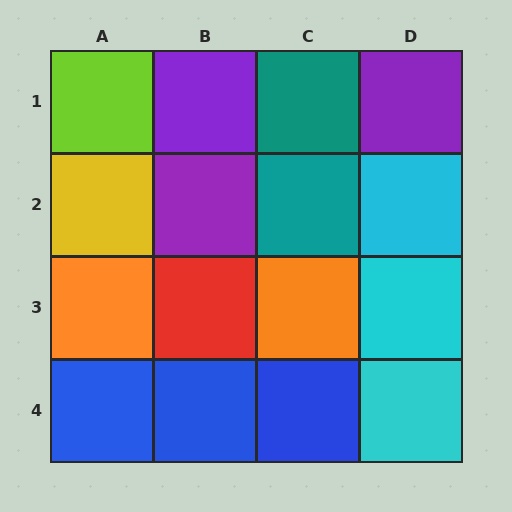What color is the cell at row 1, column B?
Purple.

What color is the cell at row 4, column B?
Blue.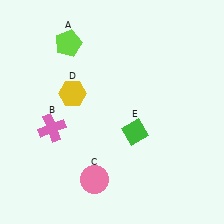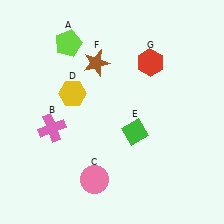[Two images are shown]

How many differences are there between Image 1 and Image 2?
There are 2 differences between the two images.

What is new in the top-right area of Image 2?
A red hexagon (G) was added in the top-right area of Image 2.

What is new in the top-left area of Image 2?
A brown star (F) was added in the top-left area of Image 2.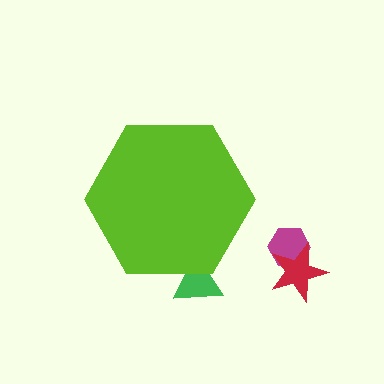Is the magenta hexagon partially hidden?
No, the magenta hexagon is fully visible.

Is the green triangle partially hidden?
Yes, the green triangle is partially hidden behind the lime hexagon.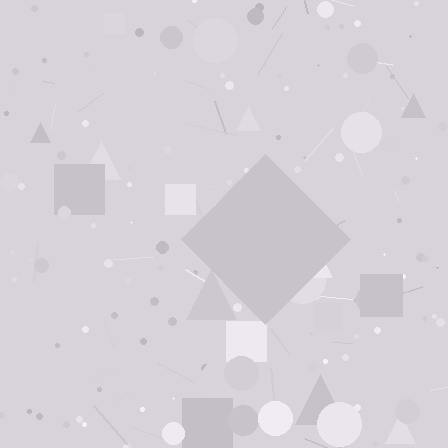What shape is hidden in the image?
A diamond is hidden in the image.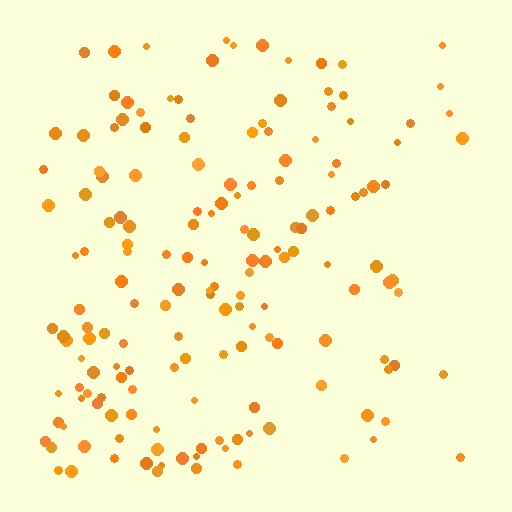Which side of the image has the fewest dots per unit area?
The right.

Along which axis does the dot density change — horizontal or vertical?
Horizontal.